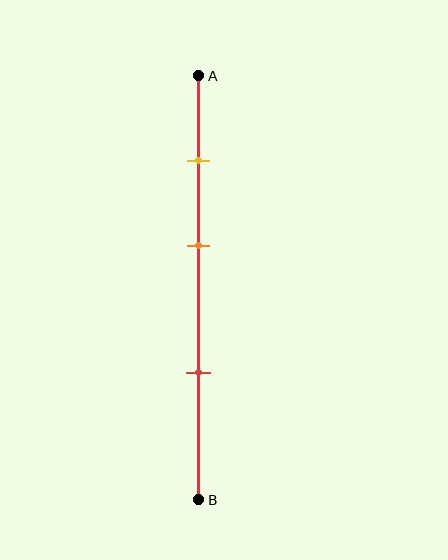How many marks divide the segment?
There are 3 marks dividing the segment.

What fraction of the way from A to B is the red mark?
The red mark is approximately 70% (0.7) of the way from A to B.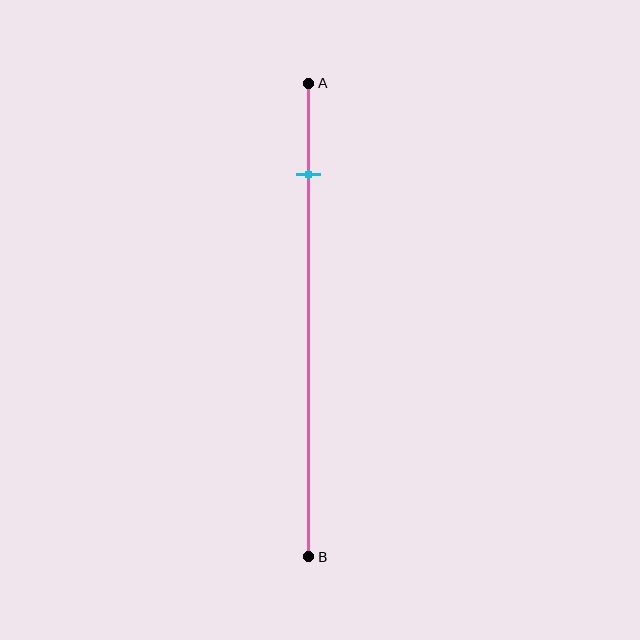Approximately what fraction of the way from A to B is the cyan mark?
The cyan mark is approximately 20% of the way from A to B.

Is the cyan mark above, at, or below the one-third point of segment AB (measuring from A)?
The cyan mark is above the one-third point of segment AB.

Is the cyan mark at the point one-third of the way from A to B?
No, the mark is at about 20% from A, not at the 33% one-third point.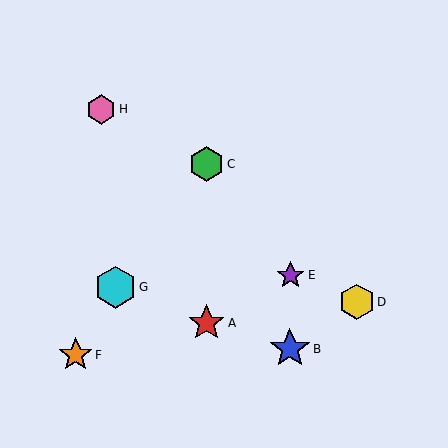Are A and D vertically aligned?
No, A is at x≈206 and D is at x≈357.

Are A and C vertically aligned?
Yes, both are at x≈206.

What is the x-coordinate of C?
Object C is at x≈206.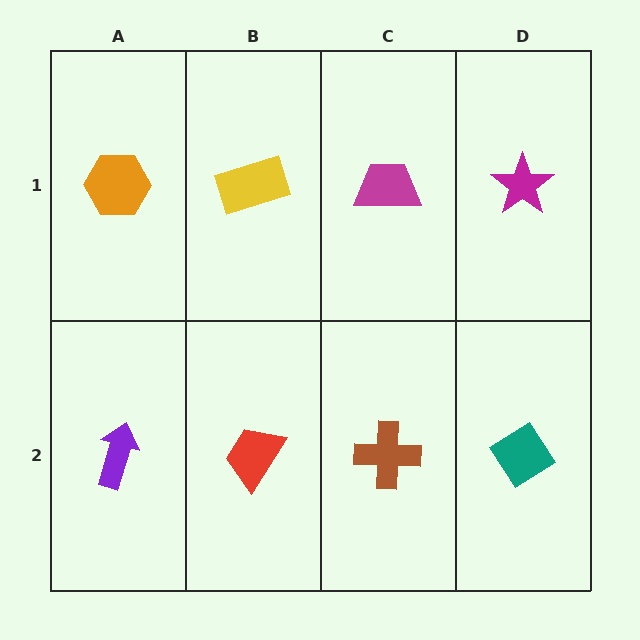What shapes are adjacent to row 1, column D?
A teal diamond (row 2, column D), a magenta trapezoid (row 1, column C).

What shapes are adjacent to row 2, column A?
An orange hexagon (row 1, column A), a red trapezoid (row 2, column B).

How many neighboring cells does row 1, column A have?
2.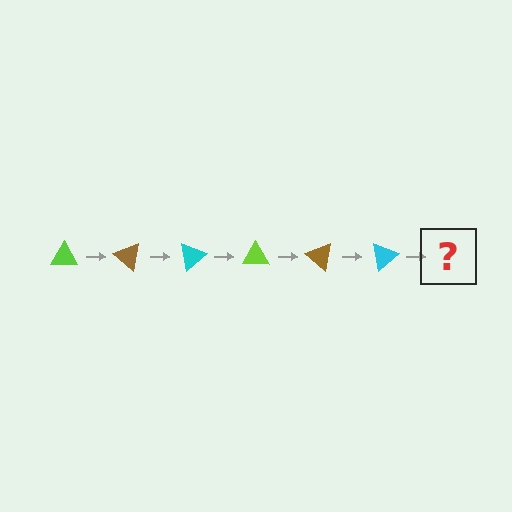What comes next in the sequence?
The next element should be a lime triangle, rotated 240 degrees from the start.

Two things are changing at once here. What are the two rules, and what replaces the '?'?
The two rules are that it rotates 40 degrees each step and the color cycles through lime, brown, and cyan. The '?' should be a lime triangle, rotated 240 degrees from the start.